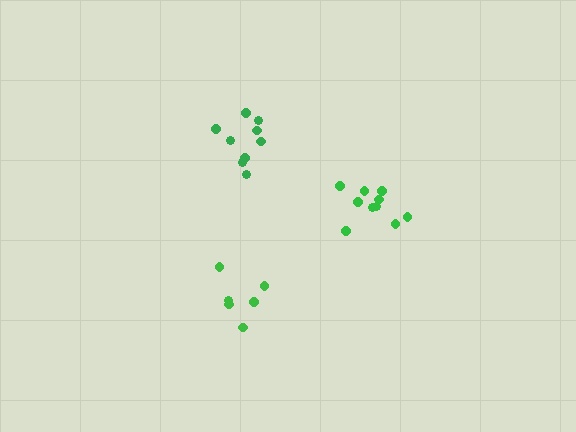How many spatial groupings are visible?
There are 3 spatial groupings.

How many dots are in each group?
Group 1: 9 dots, Group 2: 10 dots, Group 3: 6 dots (25 total).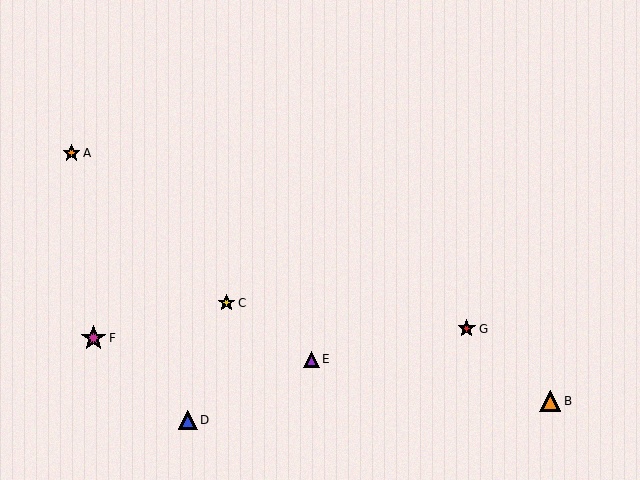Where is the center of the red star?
The center of the red star is at (467, 329).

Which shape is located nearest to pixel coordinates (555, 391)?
The orange triangle (labeled B) at (550, 401) is nearest to that location.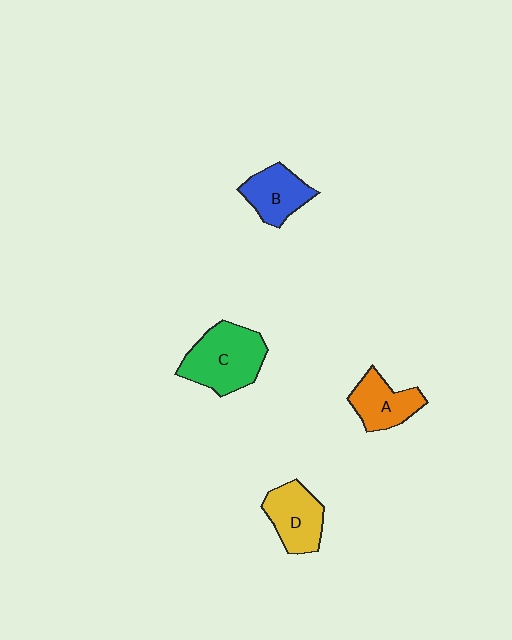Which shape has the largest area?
Shape C (green).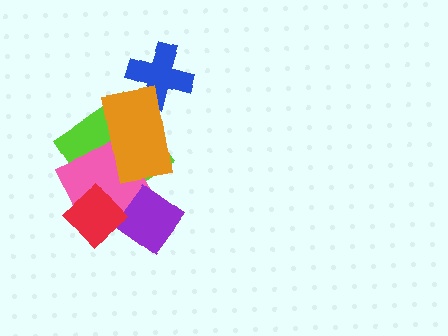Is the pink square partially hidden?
Yes, it is partially covered by another shape.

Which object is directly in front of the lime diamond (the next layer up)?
The pink square is directly in front of the lime diamond.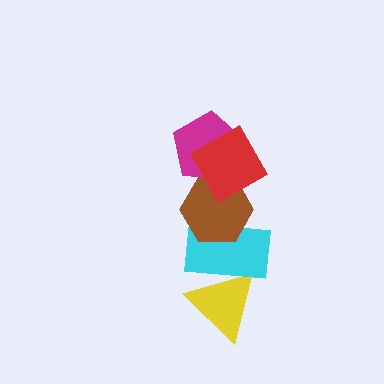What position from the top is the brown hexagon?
The brown hexagon is 3rd from the top.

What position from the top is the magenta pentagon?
The magenta pentagon is 2nd from the top.